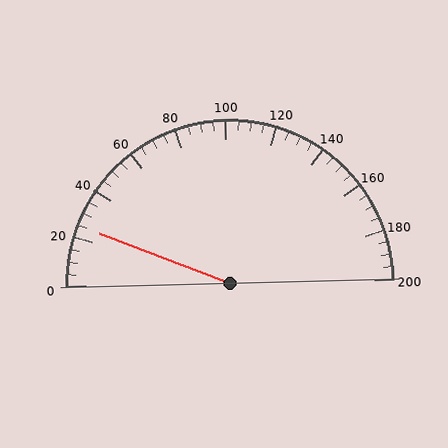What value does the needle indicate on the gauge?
The needle indicates approximately 25.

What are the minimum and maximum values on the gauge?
The gauge ranges from 0 to 200.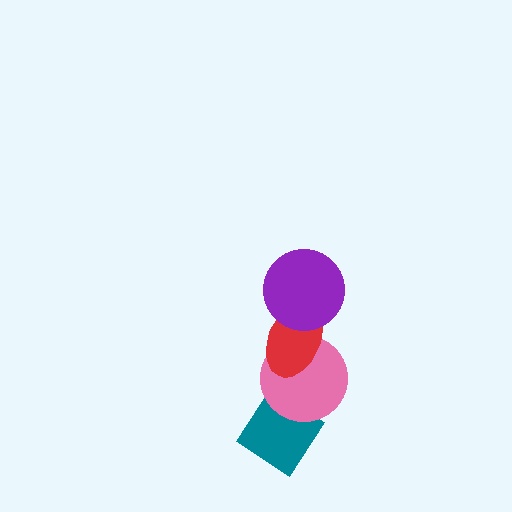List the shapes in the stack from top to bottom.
From top to bottom: the purple circle, the red ellipse, the pink circle, the teal diamond.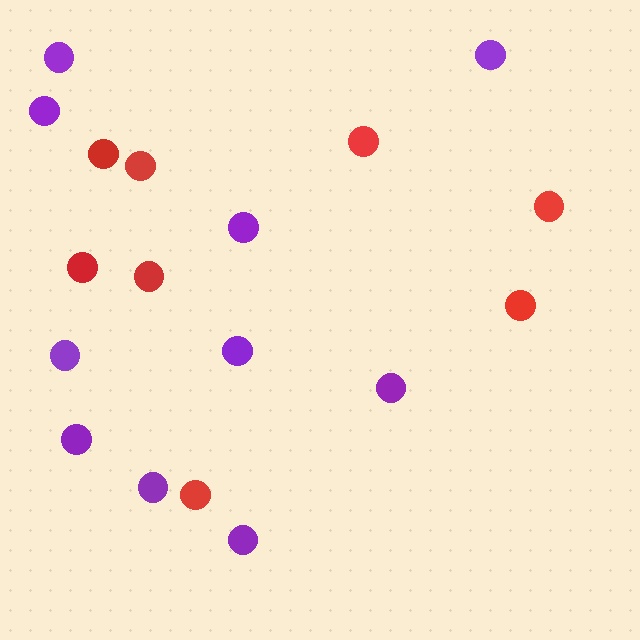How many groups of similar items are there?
There are 2 groups: one group of red circles (8) and one group of purple circles (10).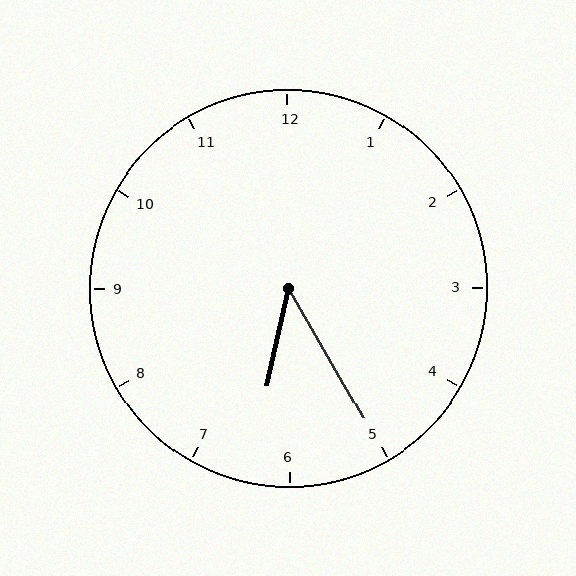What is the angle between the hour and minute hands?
Approximately 42 degrees.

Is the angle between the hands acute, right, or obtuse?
It is acute.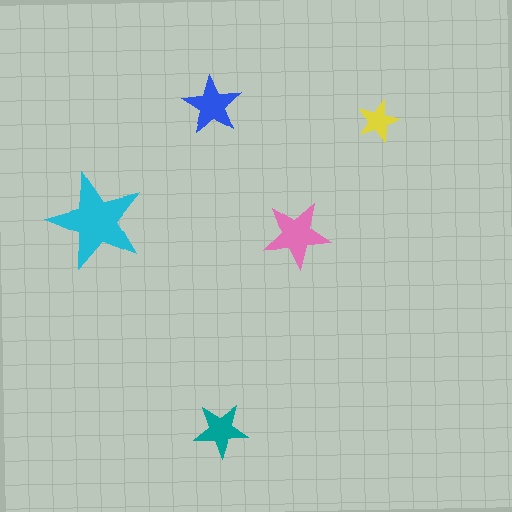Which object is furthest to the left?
The cyan star is leftmost.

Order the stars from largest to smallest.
the cyan one, the pink one, the blue one, the teal one, the yellow one.